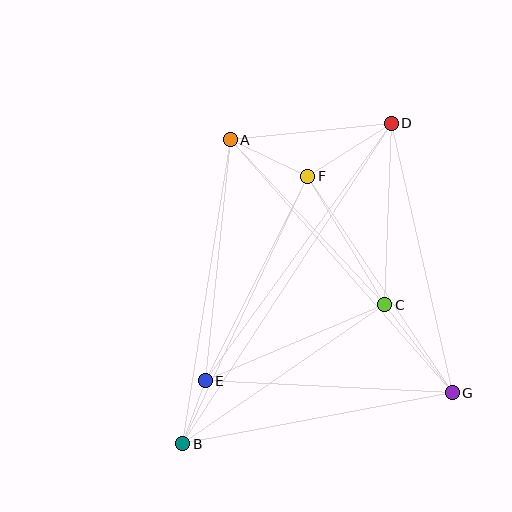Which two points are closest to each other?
Points B and E are closest to each other.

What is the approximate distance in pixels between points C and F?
The distance between C and F is approximately 150 pixels.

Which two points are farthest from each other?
Points B and D are farthest from each other.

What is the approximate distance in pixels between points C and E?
The distance between C and E is approximately 195 pixels.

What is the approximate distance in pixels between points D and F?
The distance between D and F is approximately 99 pixels.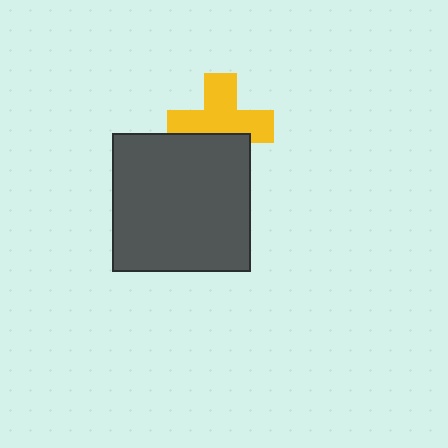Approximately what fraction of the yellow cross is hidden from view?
Roughly 34% of the yellow cross is hidden behind the dark gray square.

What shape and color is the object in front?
The object in front is a dark gray square.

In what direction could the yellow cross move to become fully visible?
The yellow cross could move up. That would shift it out from behind the dark gray square entirely.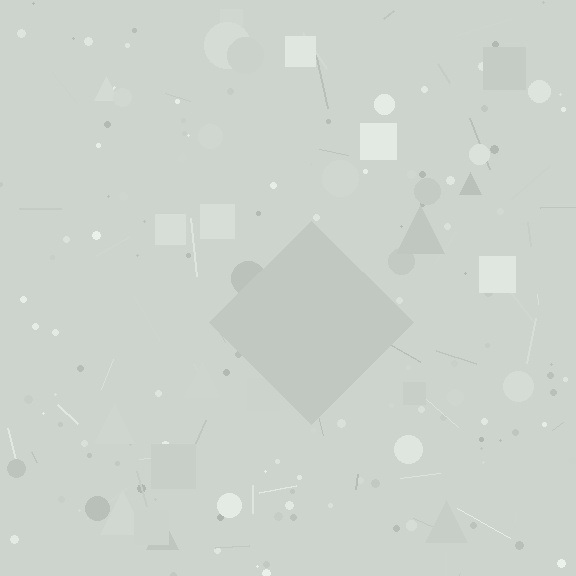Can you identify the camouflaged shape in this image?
The camouflaged shape is a diamond.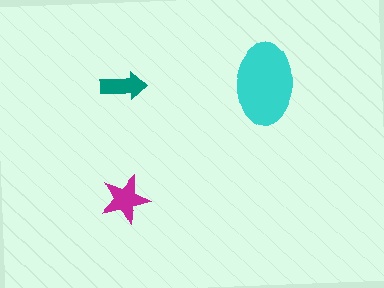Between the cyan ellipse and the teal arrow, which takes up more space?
The cyan ellipse.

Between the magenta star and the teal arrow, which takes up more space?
The magenta star.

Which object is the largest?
The cyan ellipse.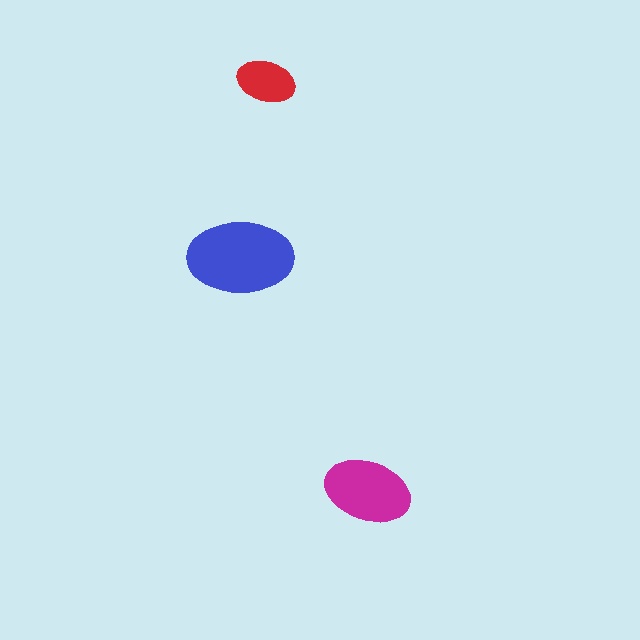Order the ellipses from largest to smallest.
the blue one, the magenta one, the red one.